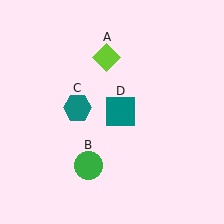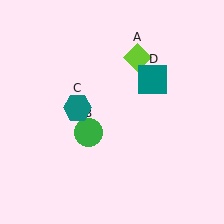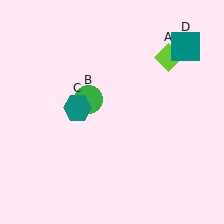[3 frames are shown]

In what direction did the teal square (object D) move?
The teal square (object D) moved up and to the right.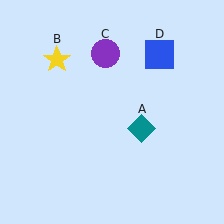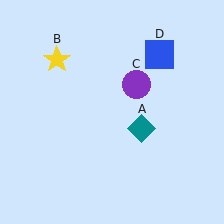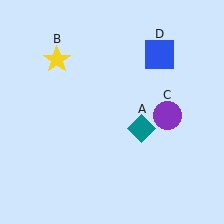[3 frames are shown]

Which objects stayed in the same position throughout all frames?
Teal diamond (object A) and yellow star (object B) and blue square (object D) remained stationary.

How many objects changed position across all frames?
1 object changed position: purple circle (object C).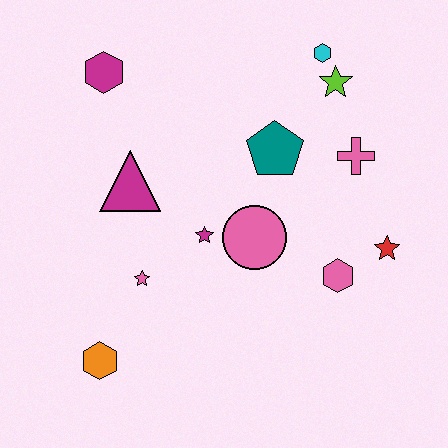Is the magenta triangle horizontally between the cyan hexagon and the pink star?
No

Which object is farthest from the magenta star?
The cyan hexagon is farthest from the magenta star.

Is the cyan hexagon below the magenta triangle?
No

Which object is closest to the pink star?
The magenta star is closest to the pink star.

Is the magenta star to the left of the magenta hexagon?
No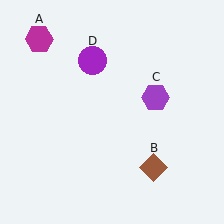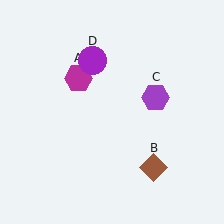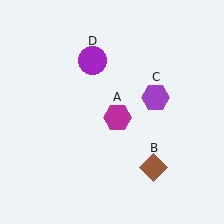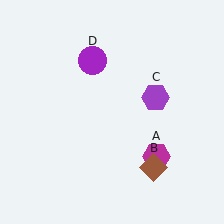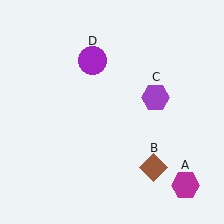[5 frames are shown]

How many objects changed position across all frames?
1 object changed position: magenta hexagon (object A).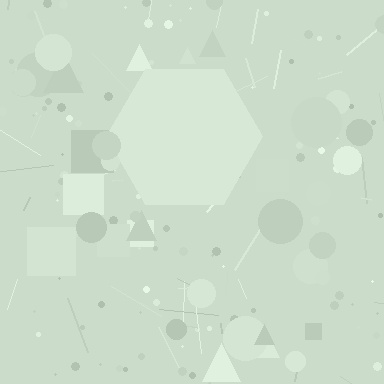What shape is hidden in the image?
A hexagon is hidden in the image.